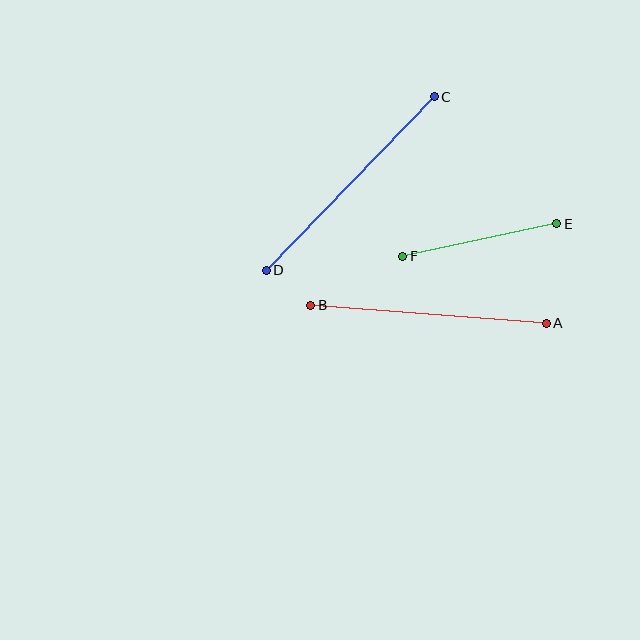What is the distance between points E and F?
The distance is approximately 157 pixels.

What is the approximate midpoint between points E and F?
The midpoint is at approximately (480, 240) pixels.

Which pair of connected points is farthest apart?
Points C and D are farthest apart.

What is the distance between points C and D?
The distance is approximately 241 pixels.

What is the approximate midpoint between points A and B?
The midpoint is at approximately (428, 314) pixels.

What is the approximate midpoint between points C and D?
The midpoint is at approximately (350, 184) pixels.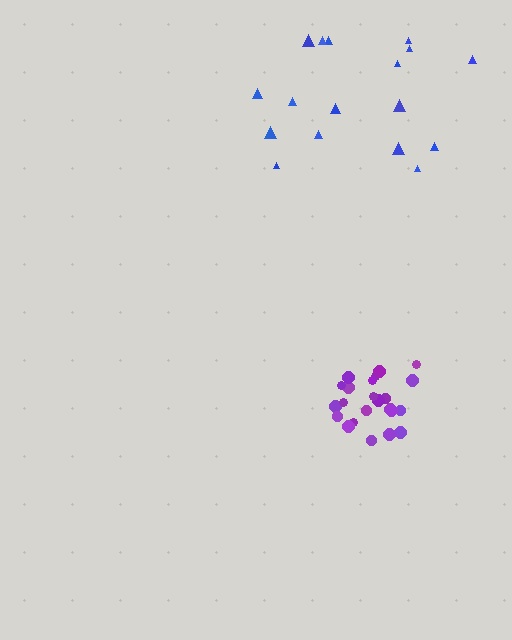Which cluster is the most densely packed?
Purple.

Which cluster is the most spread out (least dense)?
Blue.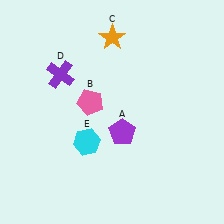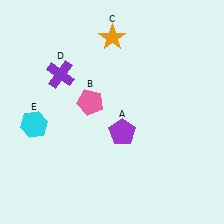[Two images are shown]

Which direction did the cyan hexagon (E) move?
The cyan hexagon (E) moved left.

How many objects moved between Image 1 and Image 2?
1 object moved between the two images.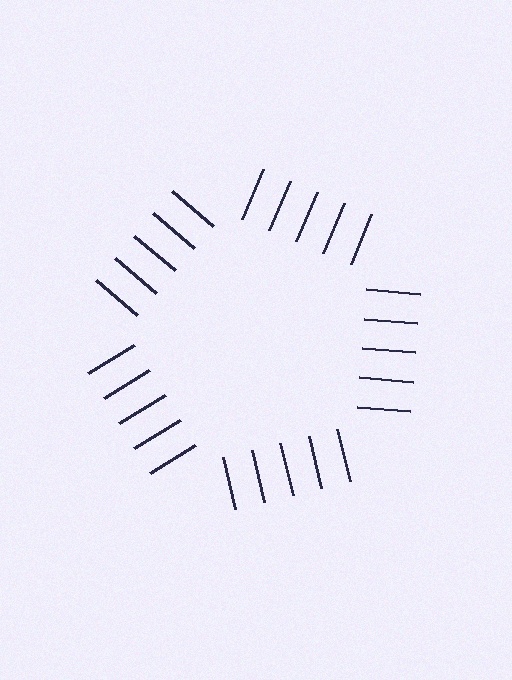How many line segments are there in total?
25 — 5 along each of the 5 edges.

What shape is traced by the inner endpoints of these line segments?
An illusory pentagon — the line segments terminate on its edges but no continuous stroke is drawn.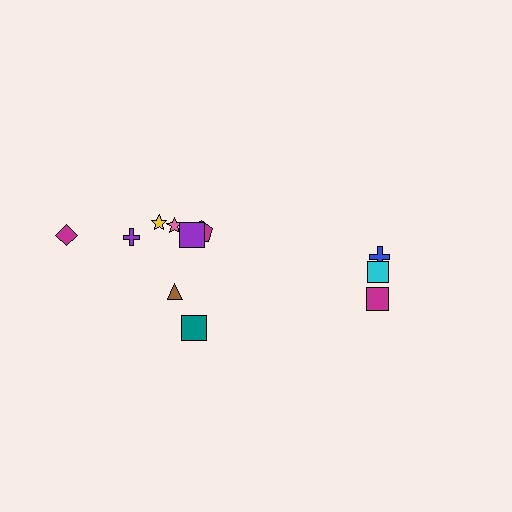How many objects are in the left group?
There are 8 objects.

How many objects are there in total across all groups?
There are 11 objects.